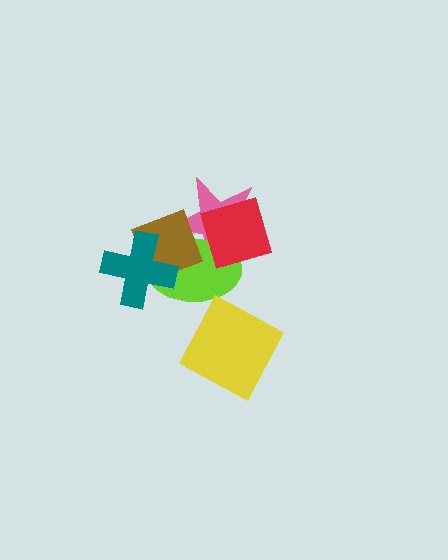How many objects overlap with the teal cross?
2 objects overlap with the teal cross.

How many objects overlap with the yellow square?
0 objects overlap with the yellow square.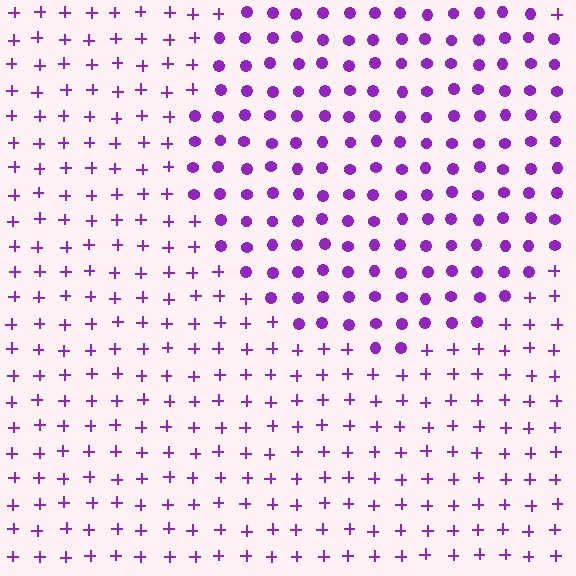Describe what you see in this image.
The image is filled with small purple elements arranged in a uniform grid. A circle-shaped region contains circles, while the surrounding area contains plus signs. The boundary is defined purely by the change in element shape.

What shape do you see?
I see a circle.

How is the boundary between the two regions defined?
The boundary is defined by a change in element shape: circles inside vs. plus signs outside. All elements share the same color and spacing.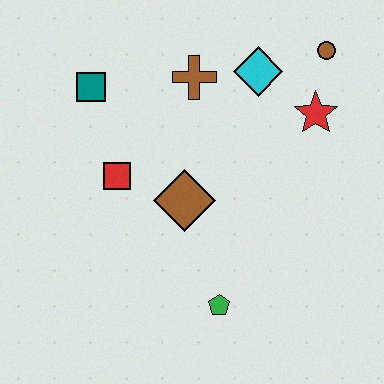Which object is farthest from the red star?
The teal square is farthest from the red star.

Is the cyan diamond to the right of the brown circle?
No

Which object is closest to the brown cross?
The cyan diamond is closest to the brown cross.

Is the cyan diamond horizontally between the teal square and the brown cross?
No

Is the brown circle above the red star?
Yes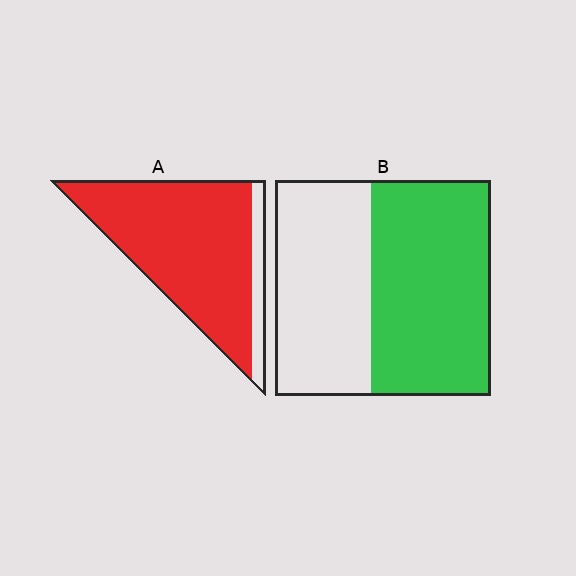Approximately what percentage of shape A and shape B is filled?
A is approximately 85% and B is approximately 55%.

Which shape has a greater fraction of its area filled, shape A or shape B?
Shape A.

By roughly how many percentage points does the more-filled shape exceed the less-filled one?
By roughly 30 percentage points (A over B).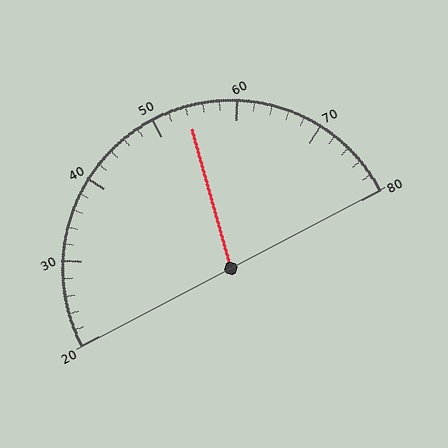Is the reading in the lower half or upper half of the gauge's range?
The reading is in the upper half of the range (20 to 80).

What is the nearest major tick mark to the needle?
The nearest major tick mark is 50.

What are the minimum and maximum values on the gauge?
The gauge ranges from 20 to 80.